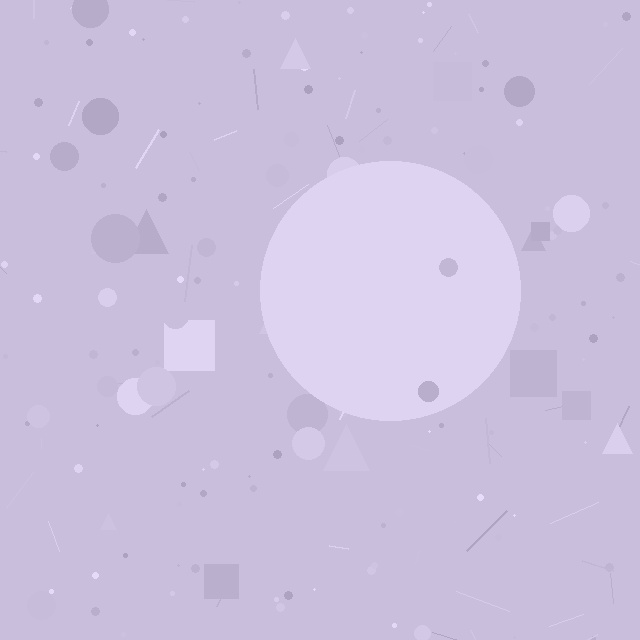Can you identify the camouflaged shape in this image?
The camouflaged shape is a circle.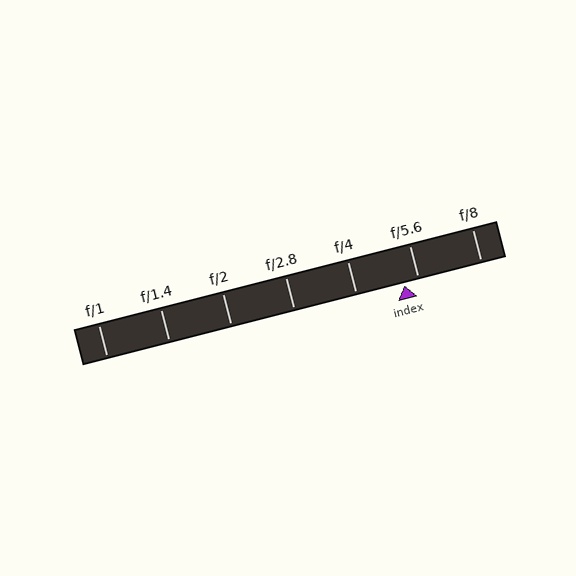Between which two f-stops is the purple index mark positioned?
The index mark is between f/4 and f/5.6.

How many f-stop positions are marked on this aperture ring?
There are 7 f-stop positions marked.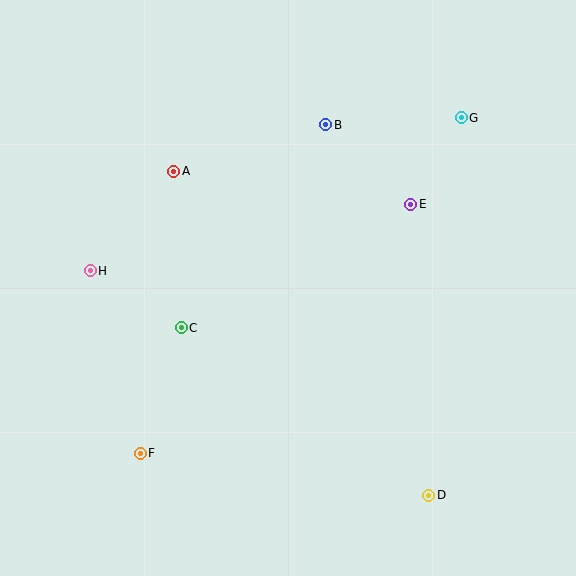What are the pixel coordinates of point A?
Point A is at (174, 171).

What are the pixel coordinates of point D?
Point D is at (429, 495).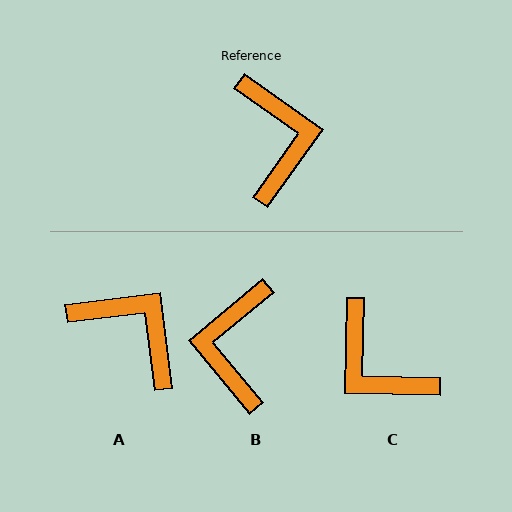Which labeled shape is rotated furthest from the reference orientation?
B, about 165 degrees away.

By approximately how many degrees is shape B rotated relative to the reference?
Approximately 165 degrees counter-clockwise.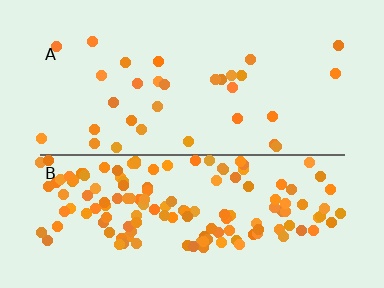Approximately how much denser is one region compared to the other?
Approximately 4.8× — region B over region A.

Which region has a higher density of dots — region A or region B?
B (the bottom).